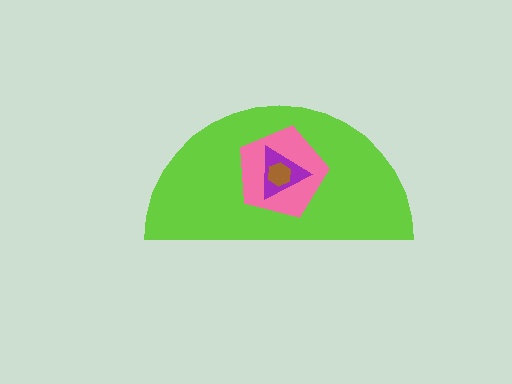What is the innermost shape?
The brown hexagon.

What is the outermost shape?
The lime semicircle.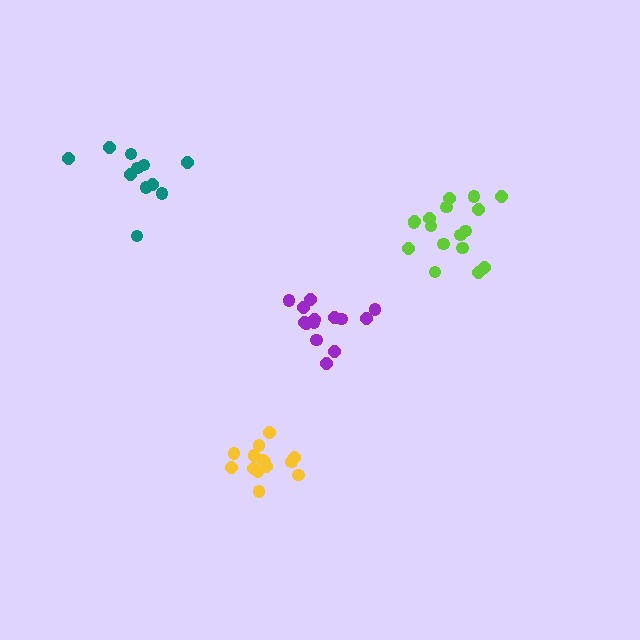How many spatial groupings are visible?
There are 4 spatial groupings.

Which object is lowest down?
The yellow cluster is bottommost.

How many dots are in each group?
Group 1: 11 dots, Group 2: 17 dots, Group 3: 14 dots, Group 4: 14 dots (56 total).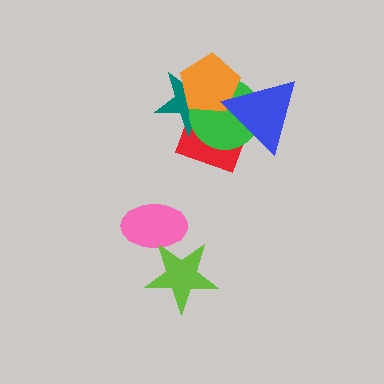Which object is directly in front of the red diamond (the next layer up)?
The teal star is directly in front of the red diamond.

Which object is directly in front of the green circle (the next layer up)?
The orange pentagon is directly in front of the green circle.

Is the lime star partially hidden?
No, no other shape covers it.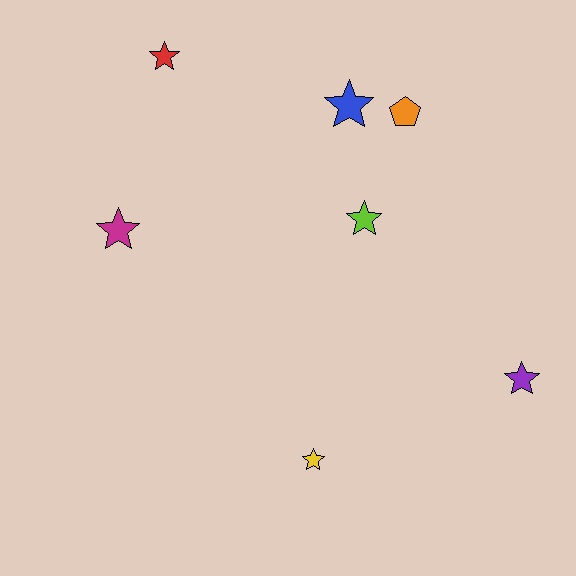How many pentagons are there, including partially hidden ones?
There is 1 pentagon.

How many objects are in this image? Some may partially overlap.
There are 7 objects.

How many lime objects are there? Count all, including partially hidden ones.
There is 1 lime object.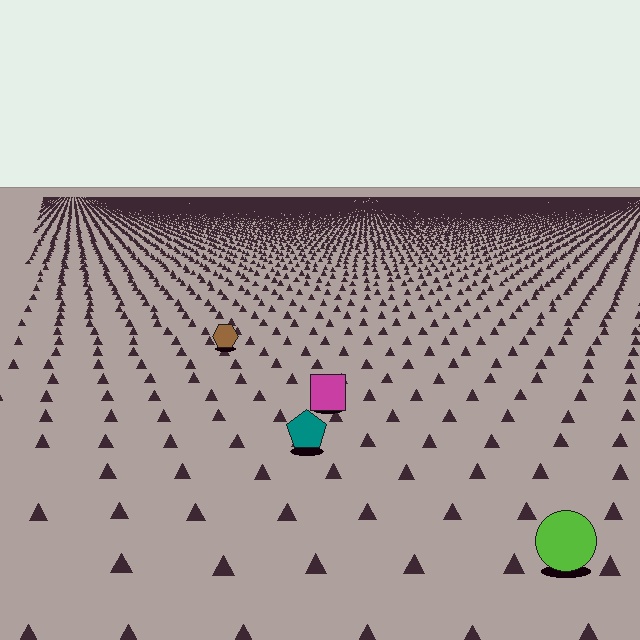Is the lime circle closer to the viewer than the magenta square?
Yes. The lime circle is closer — you can tell from the texture gradient: the ground texture is coarser near it.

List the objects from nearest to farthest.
From nearest to farthest: the lime circle, the teal pentagon, the magenta square, the brown hexagon.